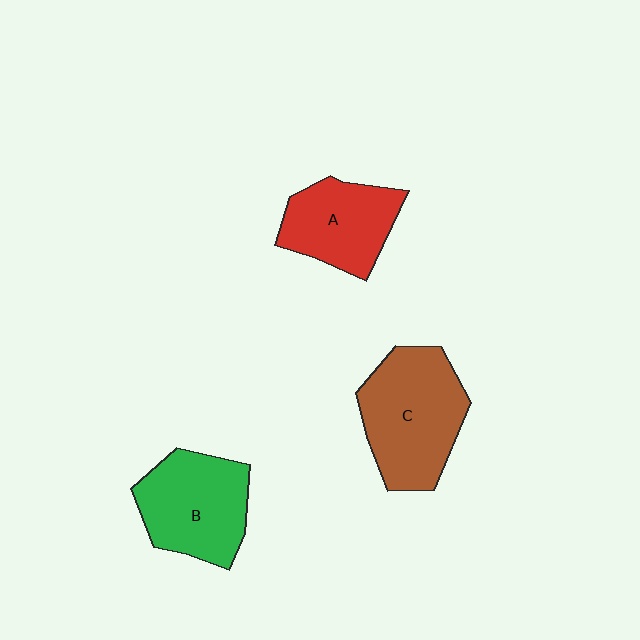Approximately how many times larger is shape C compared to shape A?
Approximately 1.4 times.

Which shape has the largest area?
Shape C (brown).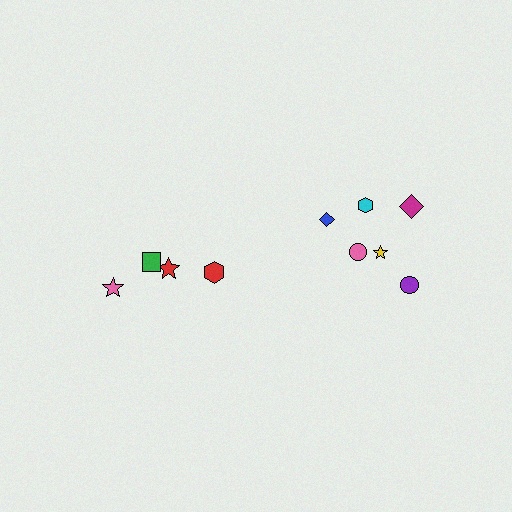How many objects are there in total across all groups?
There are 11 objects.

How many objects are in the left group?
There are 4 objects.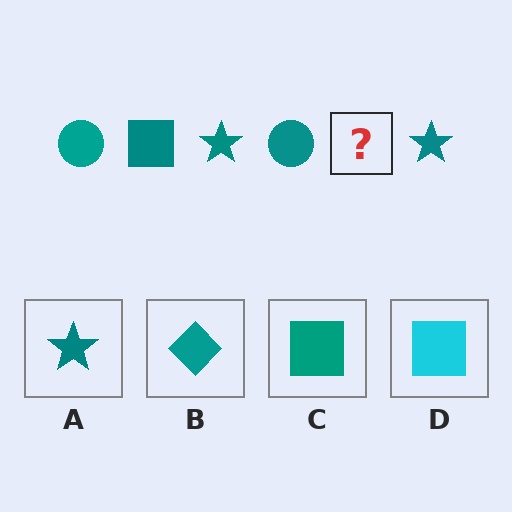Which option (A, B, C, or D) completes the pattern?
C.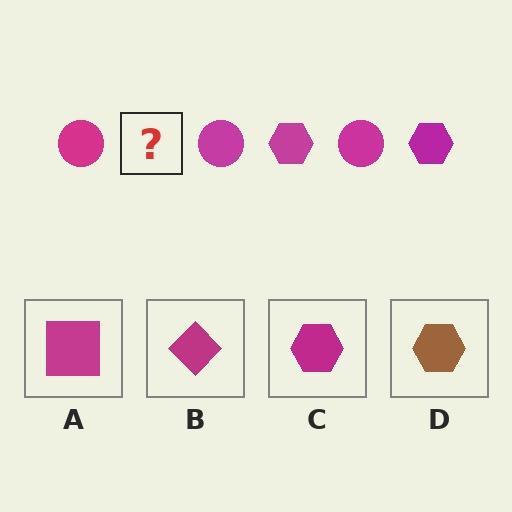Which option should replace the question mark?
Option C.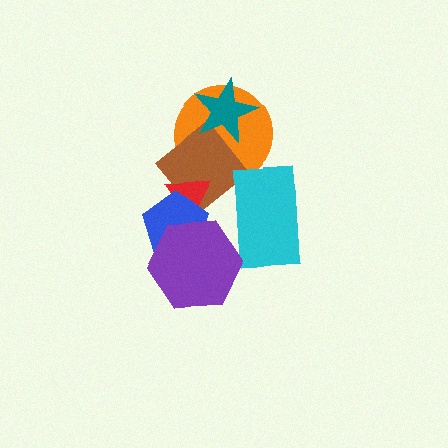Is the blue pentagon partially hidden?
Yes, it is partially covered by another shape.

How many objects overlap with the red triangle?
2 objects overlap with the red triangle.